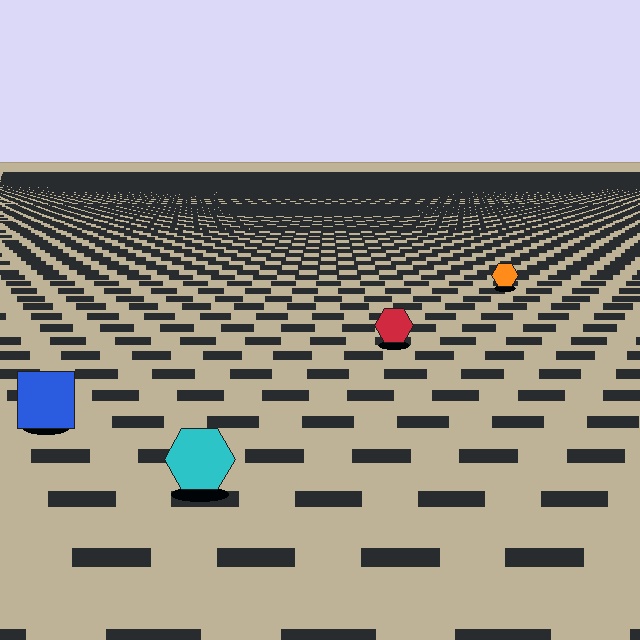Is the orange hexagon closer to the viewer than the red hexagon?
No. The red hexagon is closer — you can tell from the texture gradient: the ground texture is coarser near it.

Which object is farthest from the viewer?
The orange hexagon is farthest from the viewer. It appears smaller and the ground texture around it is denser.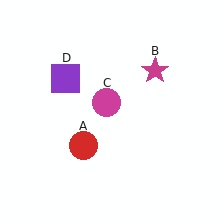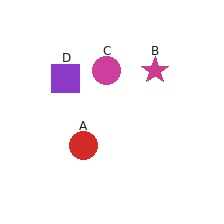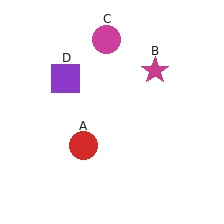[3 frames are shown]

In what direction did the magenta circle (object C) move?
The magenta circle (object C) moved up.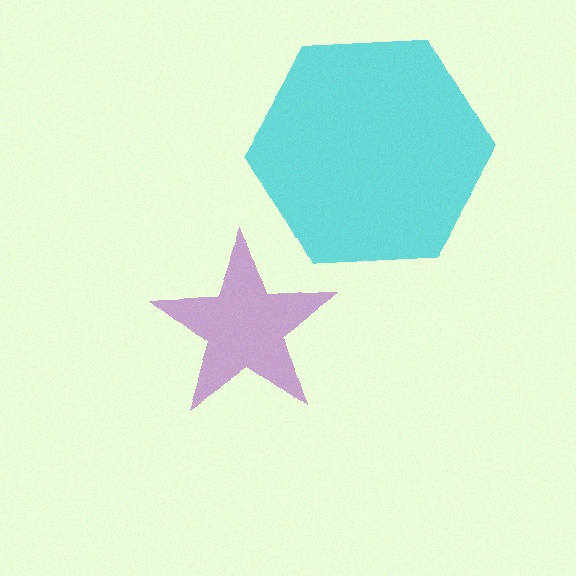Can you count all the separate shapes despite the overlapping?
Yes, there are 2 separate shapes.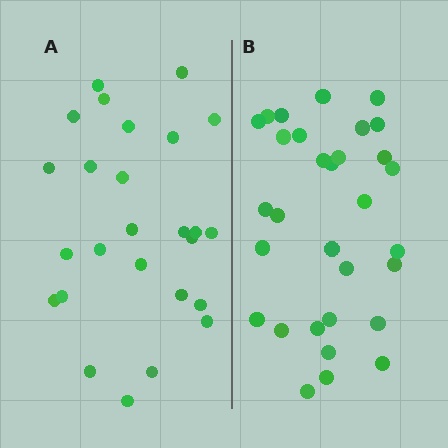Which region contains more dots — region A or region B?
Region B (the right region) has more dots.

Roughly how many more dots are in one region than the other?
Region B has about 5 more dots than region A.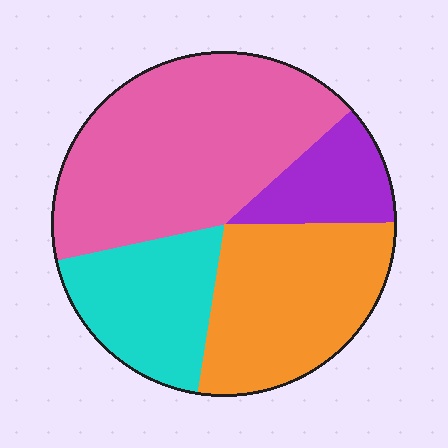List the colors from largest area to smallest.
From largest to smallest: pink, orange, cyan, purple.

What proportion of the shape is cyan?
Cyan takes up about one fifth (1/5) of the shape.